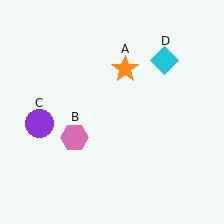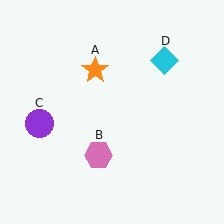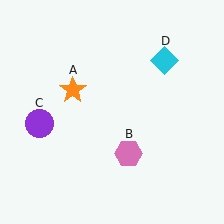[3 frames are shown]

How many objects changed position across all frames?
2 objects changed position: orange star (object A), pink hexagon (object B).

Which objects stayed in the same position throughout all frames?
Purple circle (object C) and cyan diamond (object D) remained stationary.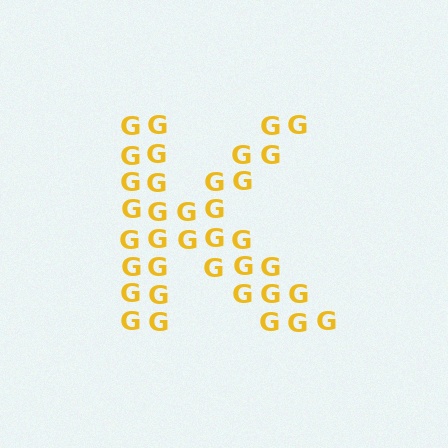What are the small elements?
The small elements are letter G's.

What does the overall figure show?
The overall figure shows the letter K.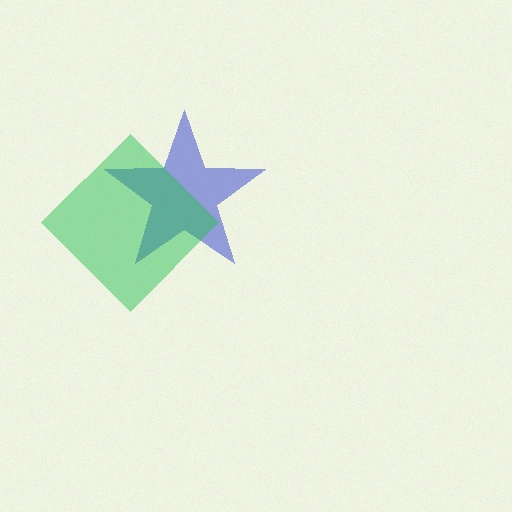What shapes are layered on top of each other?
The layered shapes are: a blue star, a green diamond.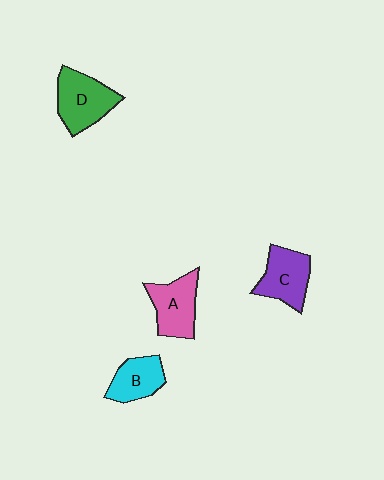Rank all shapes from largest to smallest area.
From largest to smallest: D (green), A (pink), C (purple), B (cyan).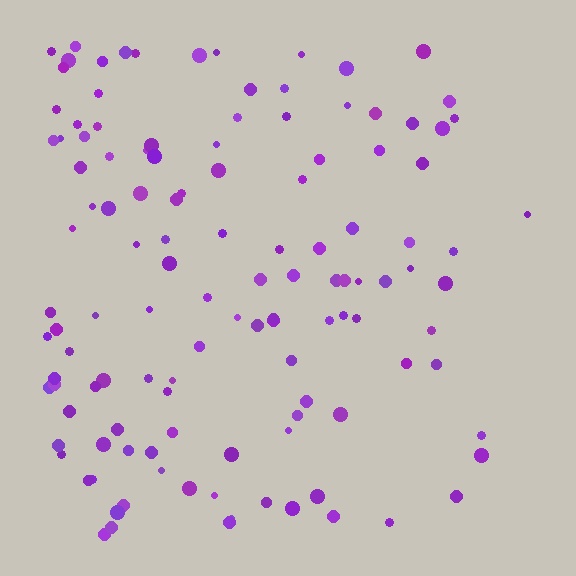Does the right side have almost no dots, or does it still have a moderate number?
Still a moderate number, just noticeably fewer than the left.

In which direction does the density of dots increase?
From right to left, with the left side densest.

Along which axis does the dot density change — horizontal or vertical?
Horizontal.